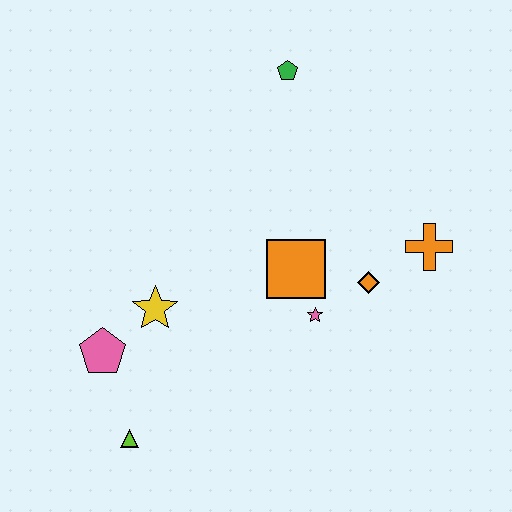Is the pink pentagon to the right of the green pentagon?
No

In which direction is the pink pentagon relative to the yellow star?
The pink pentagon is to the left of the yellow star.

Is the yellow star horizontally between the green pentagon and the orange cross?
No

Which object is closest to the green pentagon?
The orange square is closest to the green pentagon.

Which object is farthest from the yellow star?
The orange cross is farthest from the yellow star.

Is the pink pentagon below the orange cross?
Yes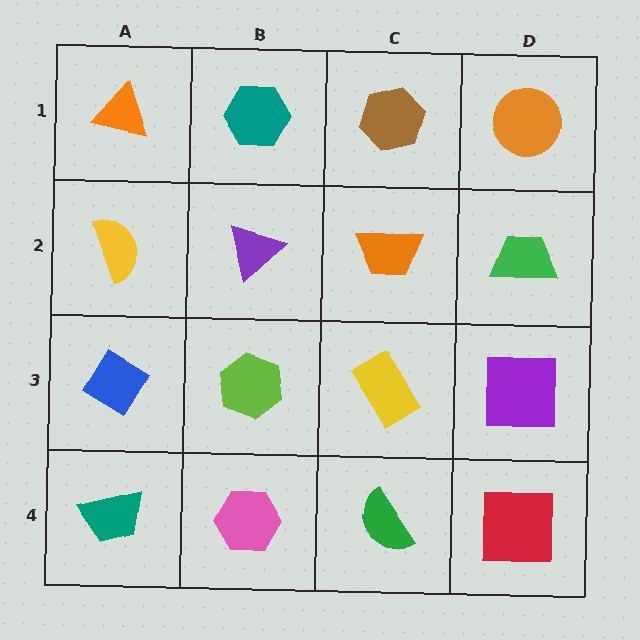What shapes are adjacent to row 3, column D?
A green trapezoid (row 2, column D), a red square (row 4, column D), a yellow rectangle (row 3, column C).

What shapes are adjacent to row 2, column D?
An orange circle (row 1, column D), a purple square (row 3, column D), an orange trapezoid (row 2, column C).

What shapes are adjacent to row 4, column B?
A lime hexagon (row 3, column B), a teal trapezoid (row 4, column A), a green semicircle (row 4, column C).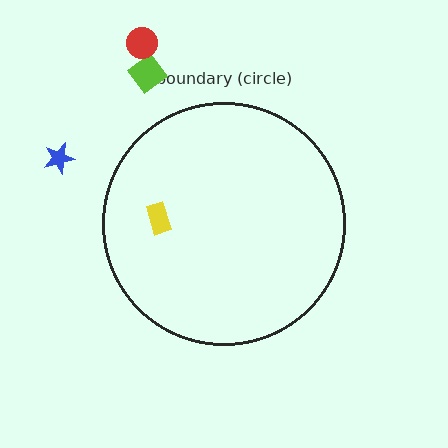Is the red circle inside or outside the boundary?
Outside.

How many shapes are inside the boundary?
1 inside, 3 outside.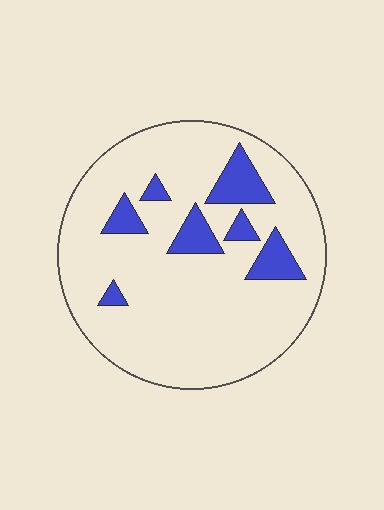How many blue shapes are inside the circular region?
7.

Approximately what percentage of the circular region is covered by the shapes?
Approximately 15%.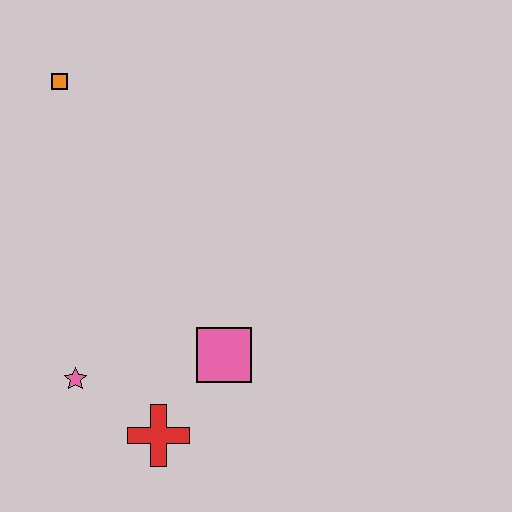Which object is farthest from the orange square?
The red cross is farthest from the orange square.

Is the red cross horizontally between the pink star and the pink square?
Yes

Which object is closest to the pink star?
The red cross is closest to the pink star.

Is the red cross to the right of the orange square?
Yes